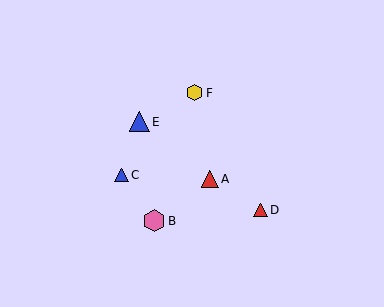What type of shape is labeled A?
Shape A is a red triangle.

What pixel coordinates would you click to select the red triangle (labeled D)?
Click at (260, 210) to select the red triangle D.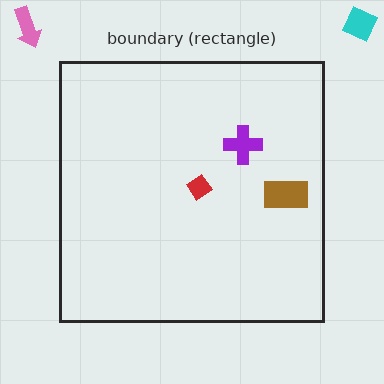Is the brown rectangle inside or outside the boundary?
Inside.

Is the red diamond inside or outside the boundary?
Inside.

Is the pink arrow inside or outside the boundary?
Outside.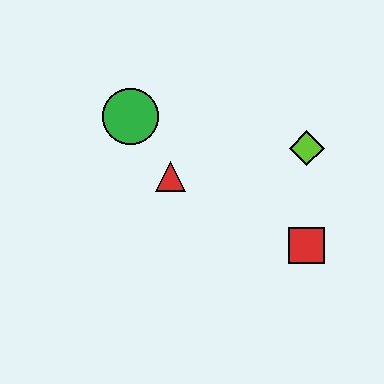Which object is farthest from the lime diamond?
The green circle is farthest from the lime diamond.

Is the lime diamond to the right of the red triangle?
Yes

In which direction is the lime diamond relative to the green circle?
The lime diamond is to the right of the green circle.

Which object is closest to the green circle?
The red triangle is closest to the green circle.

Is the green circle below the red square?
No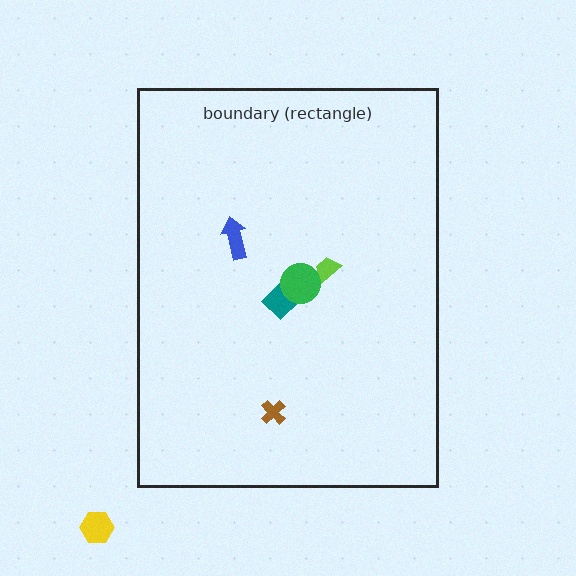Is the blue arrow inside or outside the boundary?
Inside.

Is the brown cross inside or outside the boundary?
Inside.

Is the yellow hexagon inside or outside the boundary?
Outside.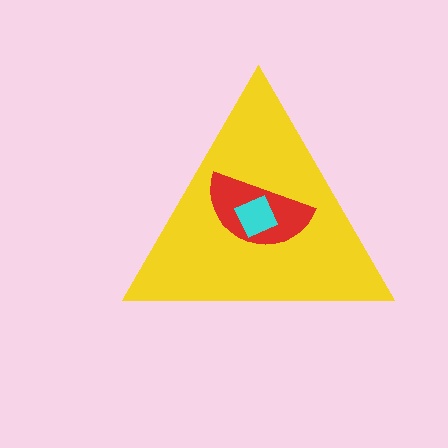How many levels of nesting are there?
3.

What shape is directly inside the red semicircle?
The cyan diamond.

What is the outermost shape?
The yellow triangle.